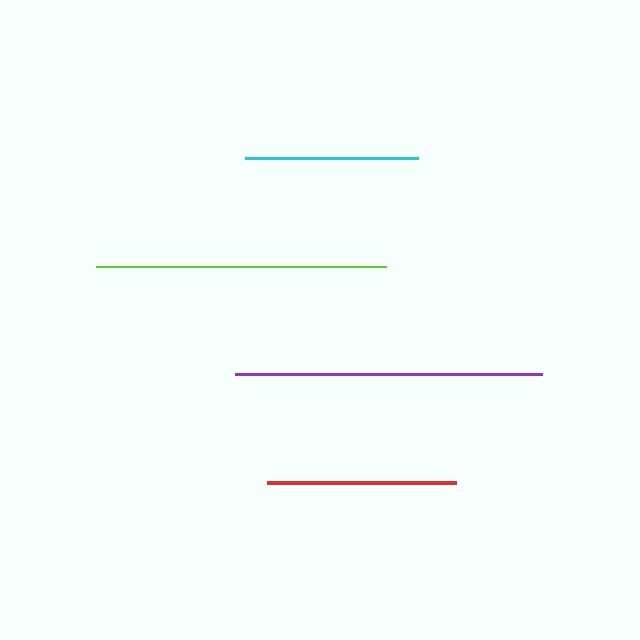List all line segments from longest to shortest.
From longest to shortest: purple, lime, red, cyan.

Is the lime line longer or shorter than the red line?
The lime line is longer than the red line.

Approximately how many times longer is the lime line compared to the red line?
The lime line is approximately 1.5 times the length of the red line.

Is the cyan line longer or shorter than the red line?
The red line is longer than the cyan line.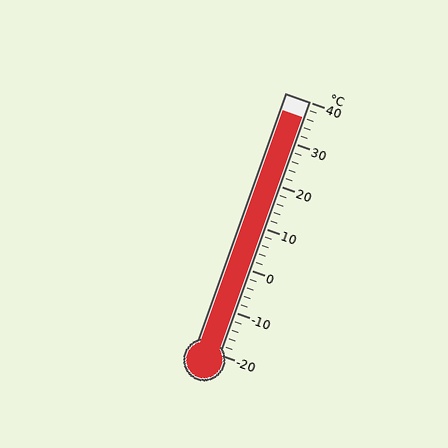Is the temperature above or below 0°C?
The temperature is above 0°C.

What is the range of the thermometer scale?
The thermometer scale ranges from -20°C to 40°C.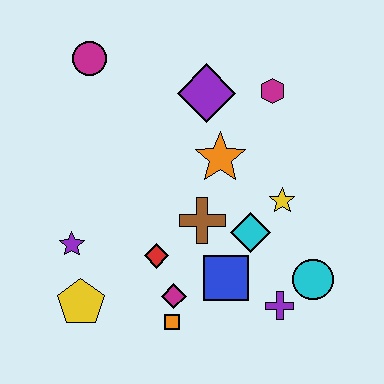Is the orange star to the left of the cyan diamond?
Yes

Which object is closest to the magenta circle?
The purple diamond is closest to the magenta circle.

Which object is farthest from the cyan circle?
The magenta circle is farthest from the cyan circle.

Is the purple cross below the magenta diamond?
Yes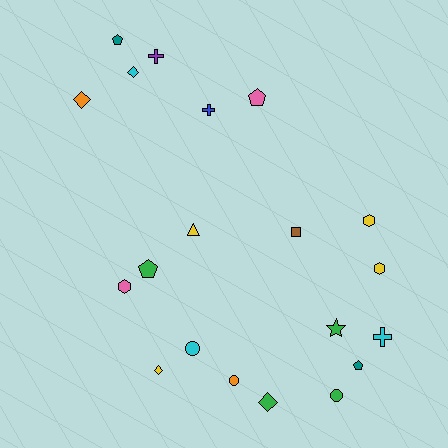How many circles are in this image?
There are 3 circles.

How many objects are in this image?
There are 20 objects.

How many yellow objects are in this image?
There are 4 yellow objects.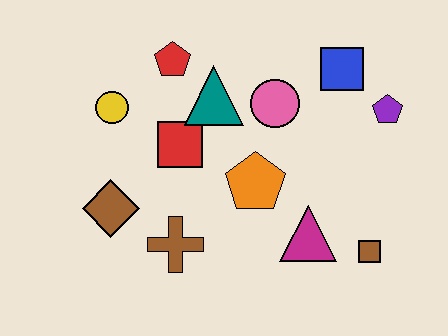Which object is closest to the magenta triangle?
The brown square is closest to the magenta triangle.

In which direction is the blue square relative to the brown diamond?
The blue square is to the right of the brown diamond.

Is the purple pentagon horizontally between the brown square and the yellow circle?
No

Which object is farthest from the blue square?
The brown diamond is farthest from the blue square.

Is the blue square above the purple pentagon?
Yes